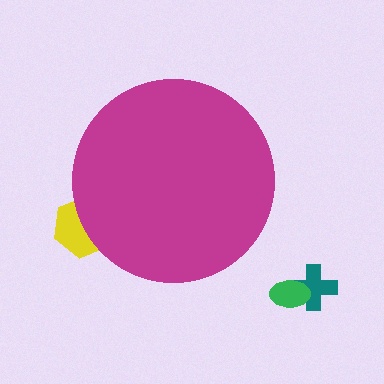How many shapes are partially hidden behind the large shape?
1 shape is partially hidden.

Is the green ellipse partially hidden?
No, the green ellipse is fully visible.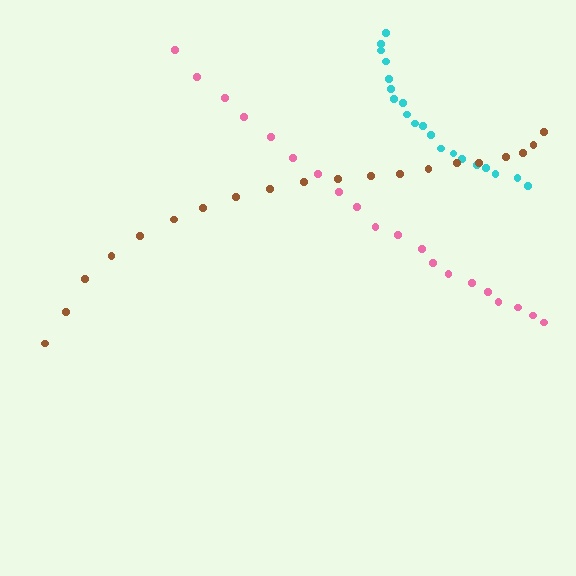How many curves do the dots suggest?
There are 3 distinct paths.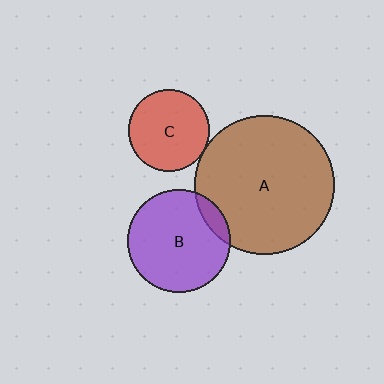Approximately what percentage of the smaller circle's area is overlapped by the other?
Approximately 10%.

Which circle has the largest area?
Circle A (brown).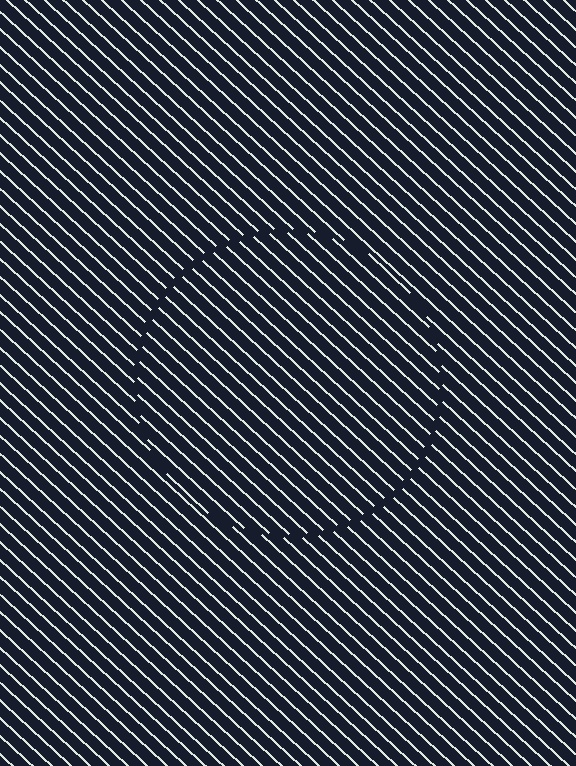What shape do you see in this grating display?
An illusory circle. The interior of the shape contains the same grating, shifted by half a period — the contour is defined by the phase discontinuity where line-ends from the inner and outer gratings abut.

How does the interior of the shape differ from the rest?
The interior of the shape contains the same grating, shifted by half a period — the contour is defined by the phase discontinuity where line-ends from the inner and outer gratings abut.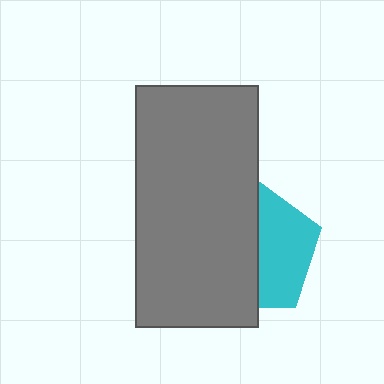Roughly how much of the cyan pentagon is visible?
A small part of it is visible (roughly 43%).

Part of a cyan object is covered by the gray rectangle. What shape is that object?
It is a pentagon.